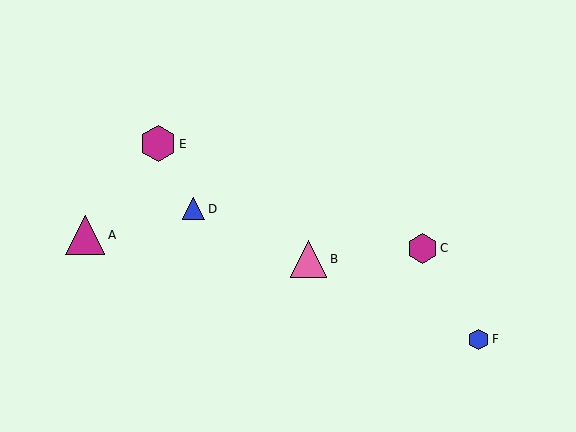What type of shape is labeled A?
Shape A is a magenta triangle.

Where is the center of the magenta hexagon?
The center of the magenta hexagon is at (422, 248).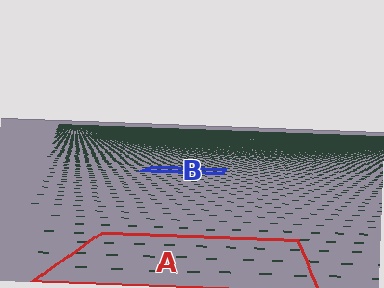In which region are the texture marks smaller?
The texture marks are smaller in region B, because it is farther away.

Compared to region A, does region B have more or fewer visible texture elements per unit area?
Region B has more texture elements per unit area — they are packed more densely because it is farther away.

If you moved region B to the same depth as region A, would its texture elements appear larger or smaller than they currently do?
They would appear larger. At a closer depth, the same texture elements are projected at a bigger on-screen size.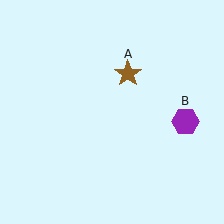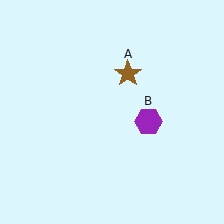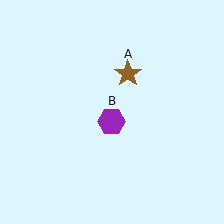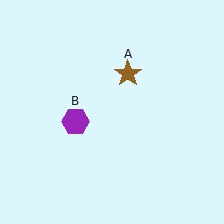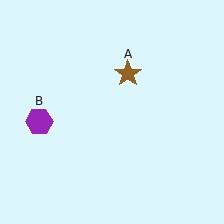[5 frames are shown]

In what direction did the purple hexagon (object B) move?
The purple hexagon (object B) moved left.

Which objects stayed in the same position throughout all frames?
Brown star (object A) remained stationary.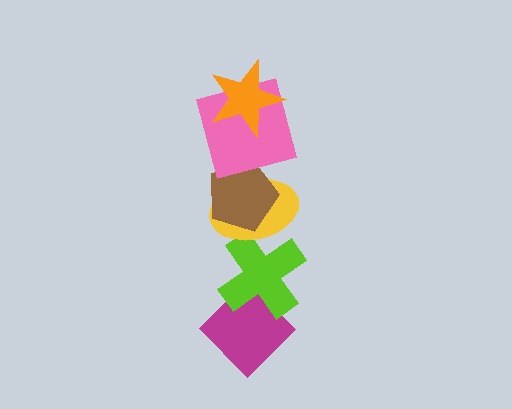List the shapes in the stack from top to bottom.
From top to bottom: the orange star, the pink square, the brown pentagon, the yellow ellipse, the lime cross, the magenta diamond.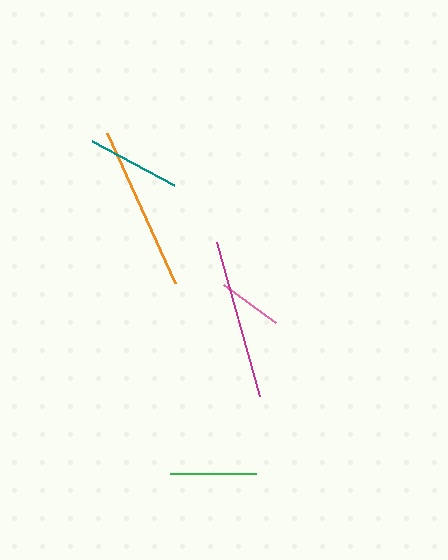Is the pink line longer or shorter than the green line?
The green line is longer than the pink line.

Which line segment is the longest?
The orange line is the longest at approximately 165 pixels.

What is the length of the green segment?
The green segment is approximately 86 pixels long.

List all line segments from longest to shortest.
From longest to shortest: orange, magenta, teal, green, pink.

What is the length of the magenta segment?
The magenta segment is approximately 160 pixels long.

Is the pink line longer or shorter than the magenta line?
The magenta line is longer than the pink line.